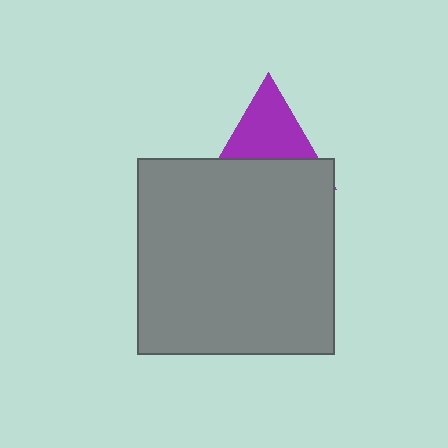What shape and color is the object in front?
The object in front is a gray square.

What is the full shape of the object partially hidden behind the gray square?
The partially hidden object is a purple triangle.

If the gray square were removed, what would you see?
You would see the complete purple triangle.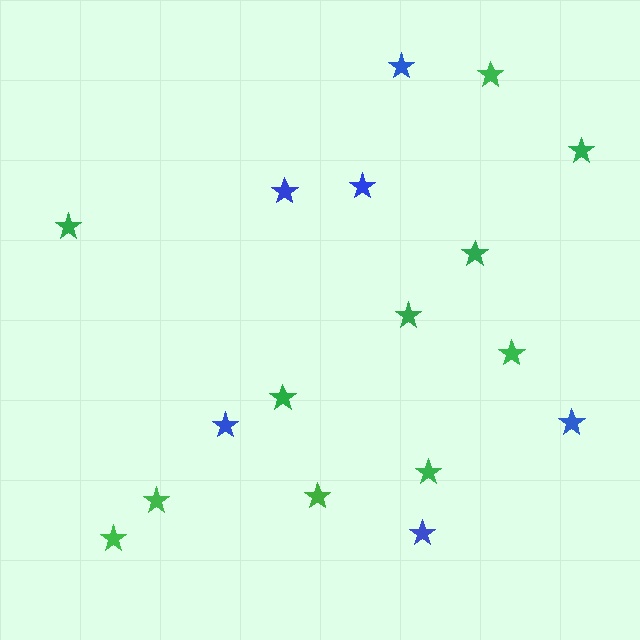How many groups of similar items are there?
There are 2 groups: one group of green stars (11) and one group of blue stars (6).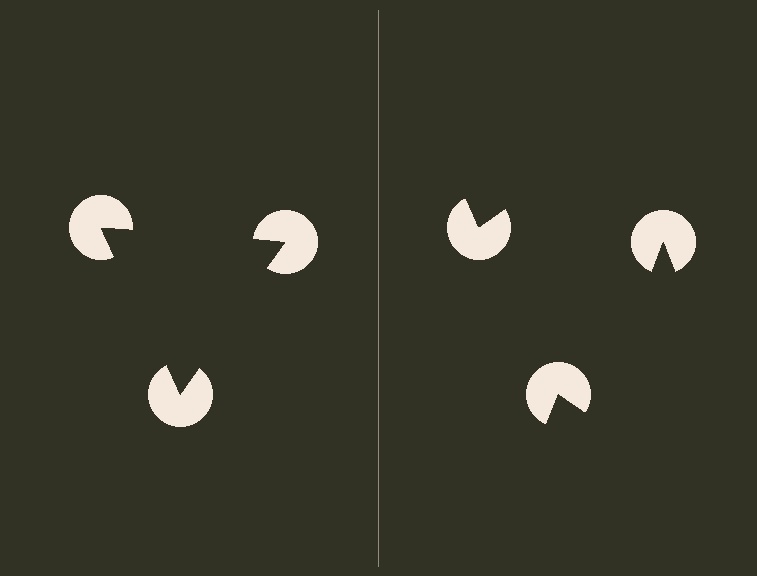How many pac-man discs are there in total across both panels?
6 — 3 on each side.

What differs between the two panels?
The pac-man discs are positioned identically on both sides; only the wedge orientations differ. On the left they align to a triangle; on the right they are misaligned.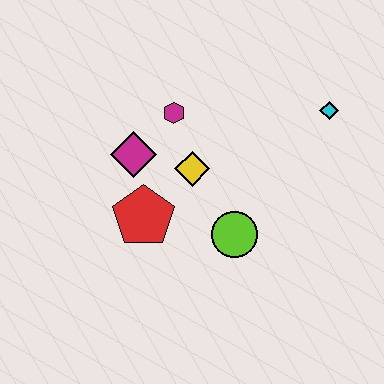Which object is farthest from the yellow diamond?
The cyan diamond is farthest from the yellow diamond.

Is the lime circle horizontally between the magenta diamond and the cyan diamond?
Yes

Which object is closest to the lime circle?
The yellow diamond is closest to the lime circle.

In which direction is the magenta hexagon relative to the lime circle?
The magenta hexagon is above the lime circle.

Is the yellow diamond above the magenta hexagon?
No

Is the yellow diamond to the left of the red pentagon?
No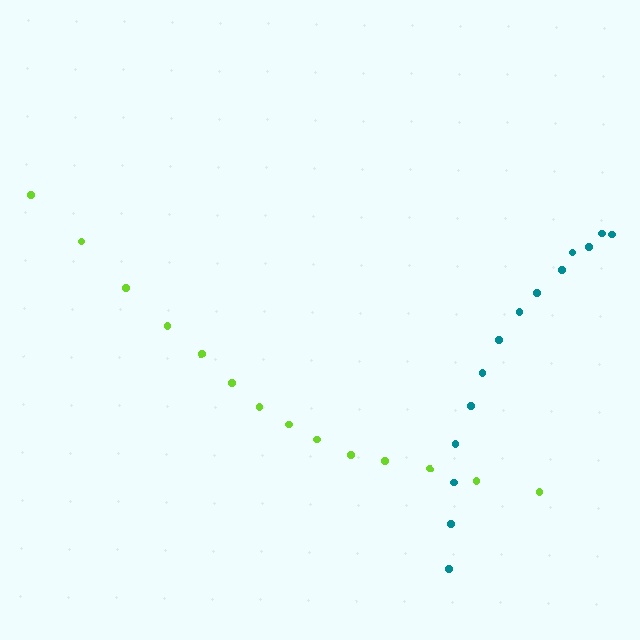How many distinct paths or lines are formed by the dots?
There are 2 distinct paths.